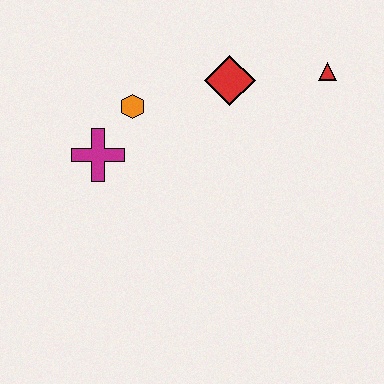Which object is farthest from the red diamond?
The magenta cross is farthest from the red diamond.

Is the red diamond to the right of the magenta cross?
Yes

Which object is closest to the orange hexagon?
The magenta cross is closest to the orange hexagon.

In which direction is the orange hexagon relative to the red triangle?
The orange hexagon is to the left of the red triangle.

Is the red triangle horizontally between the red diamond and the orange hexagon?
No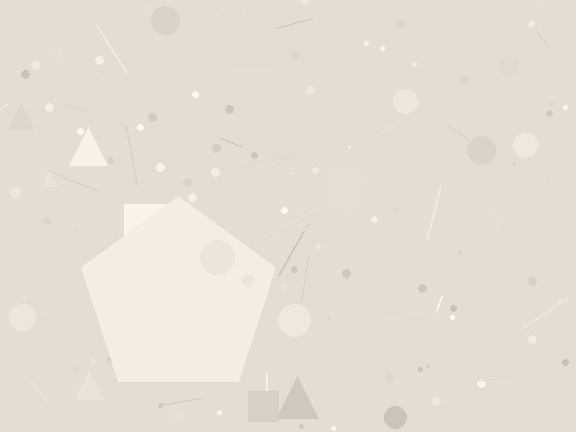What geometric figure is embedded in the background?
A pentagon is embedded in the background.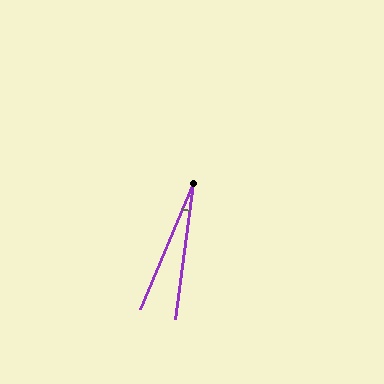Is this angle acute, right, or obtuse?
It is acute.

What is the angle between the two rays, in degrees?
Approximately 15 degrees.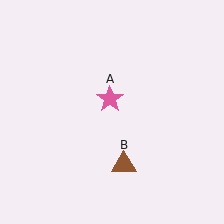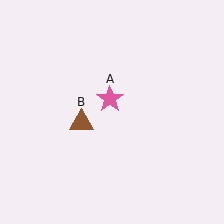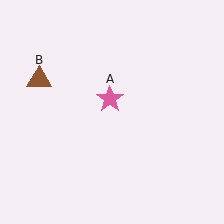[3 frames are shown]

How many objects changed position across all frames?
1 object changed position: brown triangle (object B).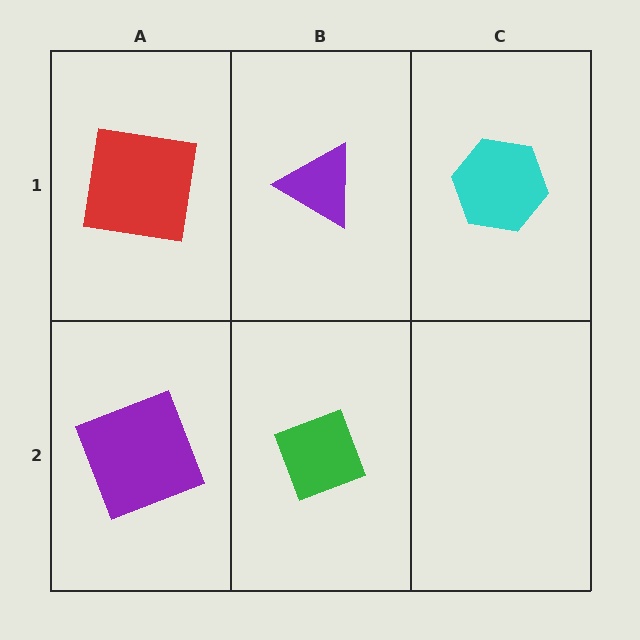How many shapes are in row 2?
2 shapes.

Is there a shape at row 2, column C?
No, that cell is empty.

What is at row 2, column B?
A green diamond.